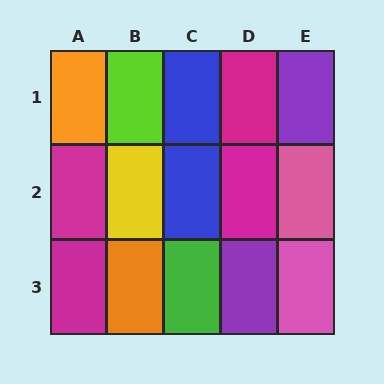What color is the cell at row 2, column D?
Magenta.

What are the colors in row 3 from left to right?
Magenta, orange, green, purple, pink.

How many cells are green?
1 cell is green.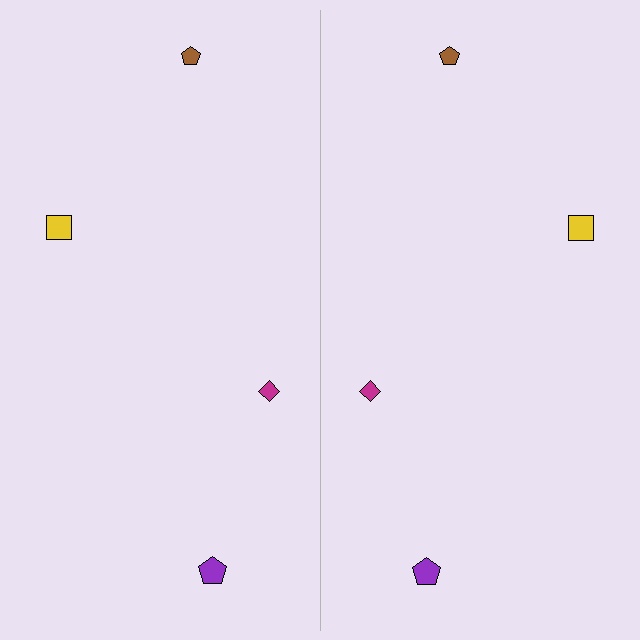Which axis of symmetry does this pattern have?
The pattern has a vertical axis of symmetry running through the center of the image.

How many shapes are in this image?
There are 8 shapes in this image.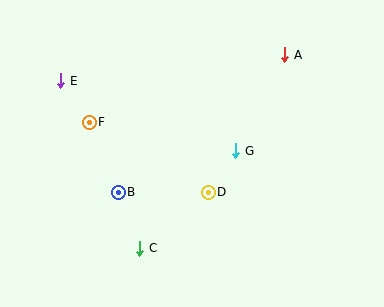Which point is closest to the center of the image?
Point D at (208, 192) is closest to the center.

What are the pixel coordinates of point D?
Point D is at (208, 192).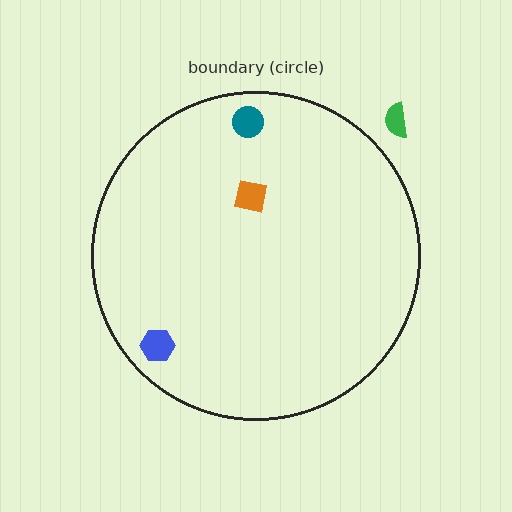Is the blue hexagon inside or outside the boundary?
Inside.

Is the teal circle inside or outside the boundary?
Inside.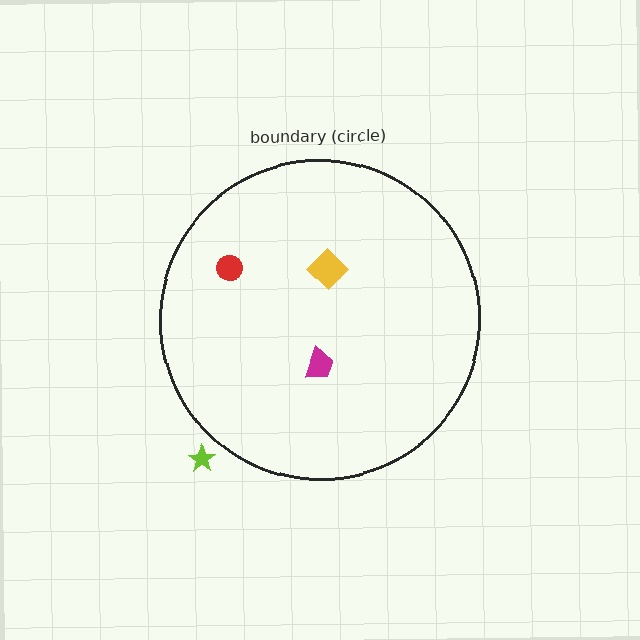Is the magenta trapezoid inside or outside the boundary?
Inside.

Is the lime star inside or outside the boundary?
Outside.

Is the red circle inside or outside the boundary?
Inside.